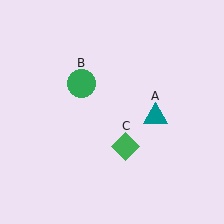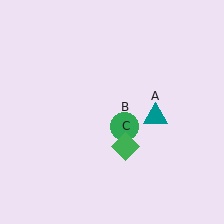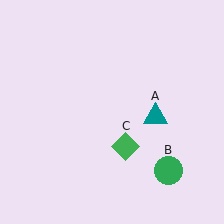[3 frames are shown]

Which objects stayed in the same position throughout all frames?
Teal triangle (object A) and green diamond (object C) remained stationary.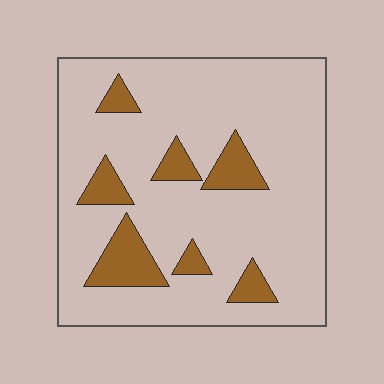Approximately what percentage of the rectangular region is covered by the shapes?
Approximately 15%.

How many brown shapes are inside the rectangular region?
7.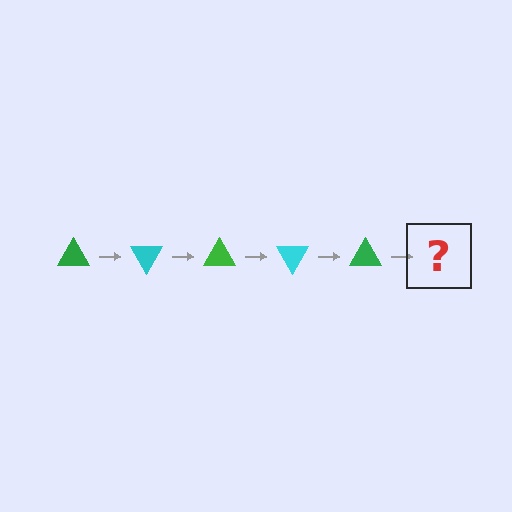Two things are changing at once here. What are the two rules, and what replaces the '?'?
The two rules are that it rotates 60 degrees each step and the color cycles through green and cyan. The '?' should be a cyan triangle, rotated 300 degrees from the start.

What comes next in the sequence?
The next element should be a cyan triangle, rotated 300 degrees from the start.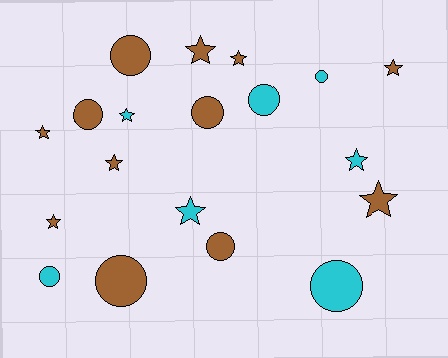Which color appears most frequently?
Brown, with 12 objects.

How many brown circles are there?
There are 5 brown circles.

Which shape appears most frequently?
Star, with 10 objects.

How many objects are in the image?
There are 19 objects.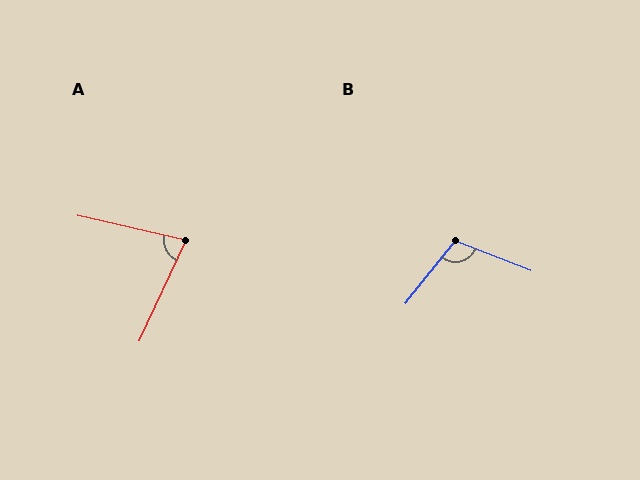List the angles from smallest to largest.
A (78°), B (107°).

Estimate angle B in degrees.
Approximately 107 degrees.